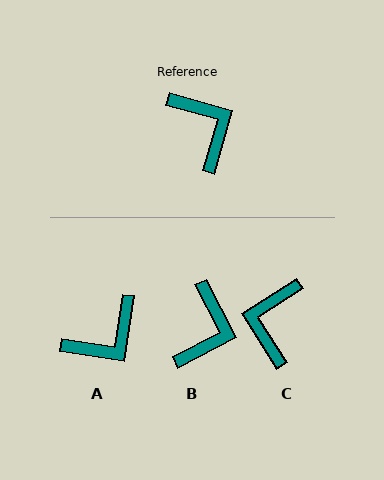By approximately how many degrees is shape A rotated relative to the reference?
Approximately 83 degrees clockwise.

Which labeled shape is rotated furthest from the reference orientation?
C, about 139 degrees away.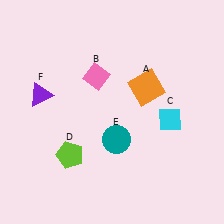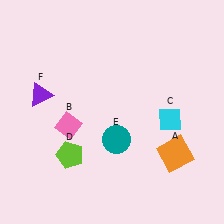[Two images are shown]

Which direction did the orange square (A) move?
The orange square (A) moved down.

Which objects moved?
The objects that moved are: the orange square (A), the pink diamond (B).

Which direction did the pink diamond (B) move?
The pink diamond (B) moved down.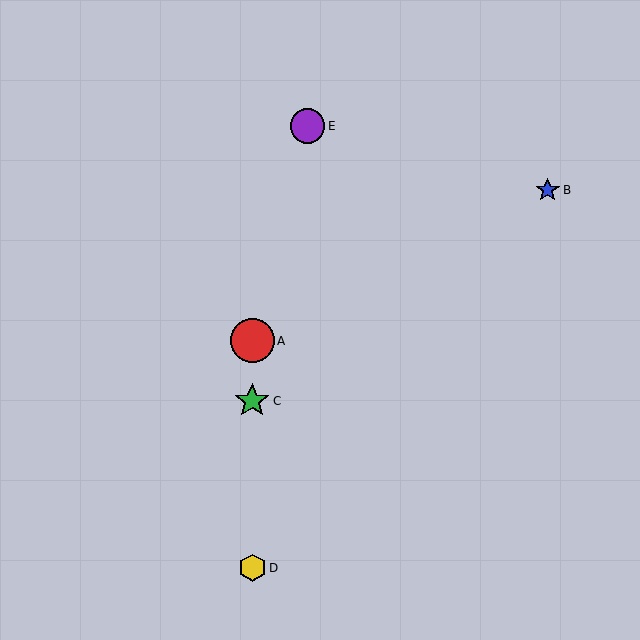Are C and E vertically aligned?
No, C is at x≈252 and E is at x≈308.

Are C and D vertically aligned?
Yes, both are at x≈252.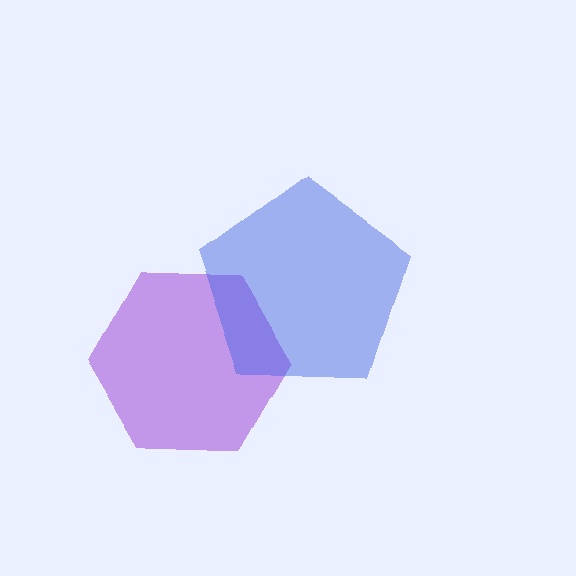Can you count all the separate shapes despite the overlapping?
Yes, there are 2 separate shapes.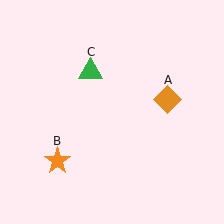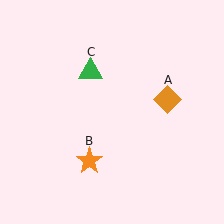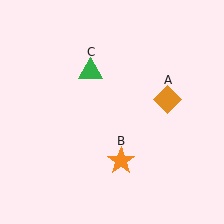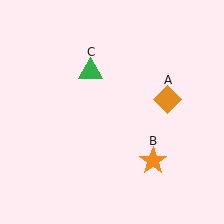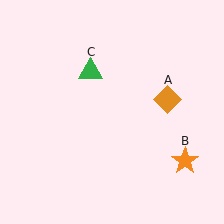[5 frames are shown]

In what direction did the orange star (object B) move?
The orange star (object B) moved right.